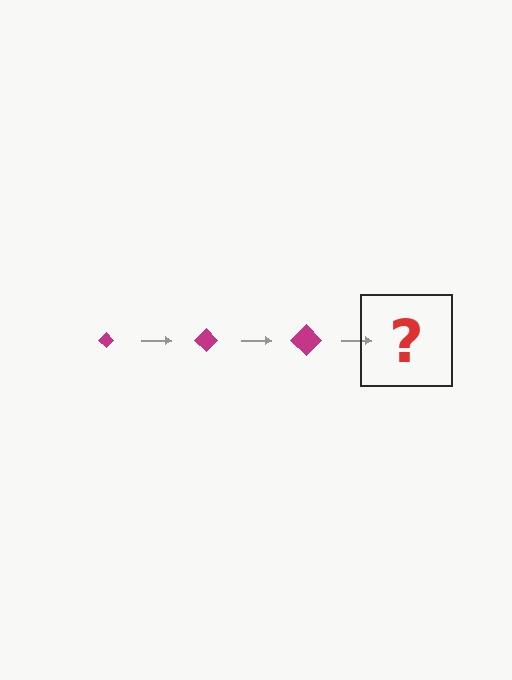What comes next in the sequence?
The next element should be a magenta diamond, larger than the previous one.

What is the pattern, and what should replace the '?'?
The pattern is that the diamond gets progressively larger each step. The '?' should be a magenta diamond, larger than the previous one.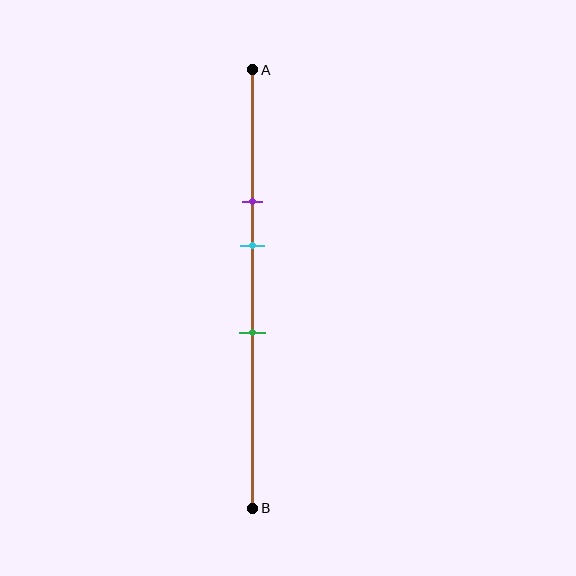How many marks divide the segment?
There are 3 marks dividing the segment.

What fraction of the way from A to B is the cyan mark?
The cyan mark is approximately 40% (0.4) of the way from A to B.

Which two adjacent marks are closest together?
The purple and cyan marks are the closest adjacent pair.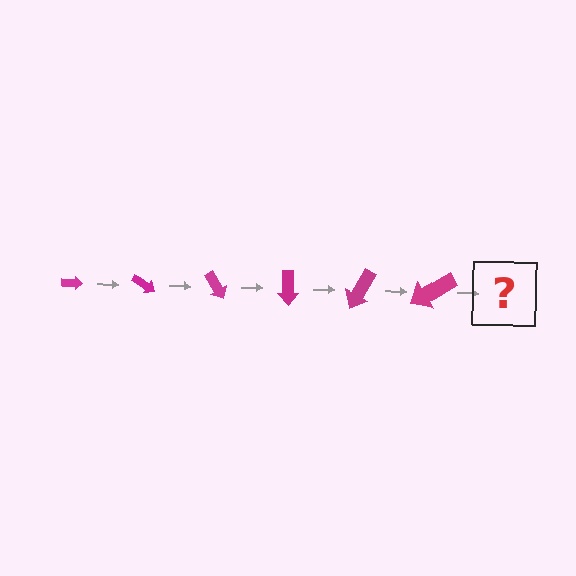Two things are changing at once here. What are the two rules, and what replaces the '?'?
The two rules are that the arrow grows larger each step and it rotates 30 degrees each step. The '?' should be an arrow, larger than the previous one and rotated 180 degrees from the start.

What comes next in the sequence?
The next element should be an arrow, larger than the previous one and rotated 180 degrees from the start.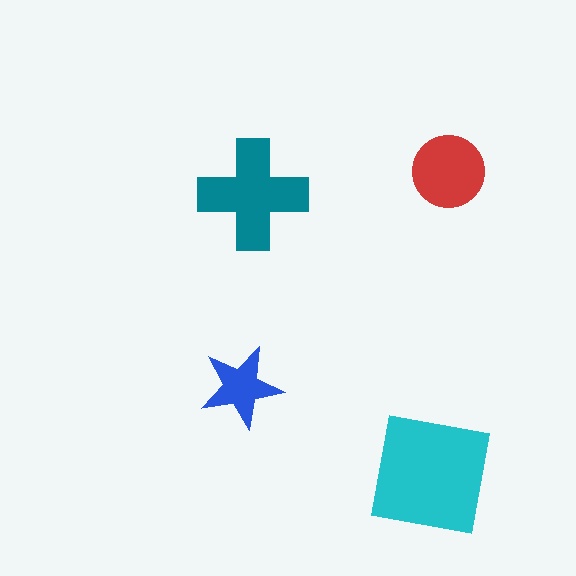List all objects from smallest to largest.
The blue star, the red circle, the teal cross, the cyan square.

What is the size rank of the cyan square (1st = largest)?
1st.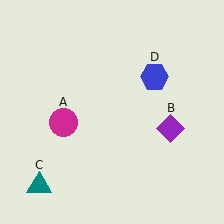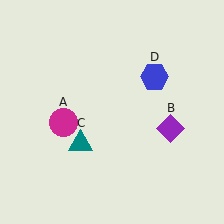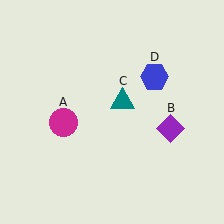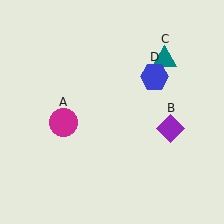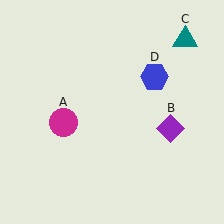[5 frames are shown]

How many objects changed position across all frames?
1 object changed position: teal triangle (object C).